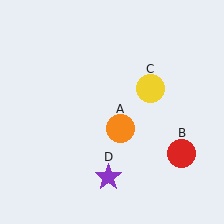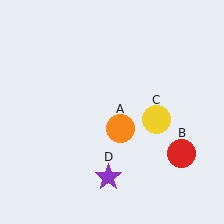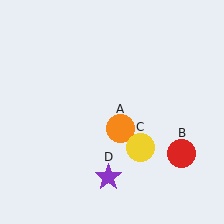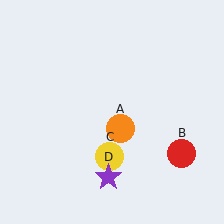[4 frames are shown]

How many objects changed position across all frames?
1 object changed position: yellow circle (object C).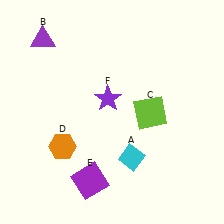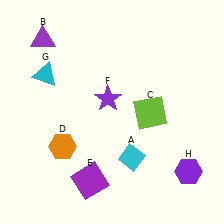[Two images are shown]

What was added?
A cyan triangle (G), a purple hexagon (H) were added in Image 2.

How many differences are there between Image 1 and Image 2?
There are 2 differences between the two images.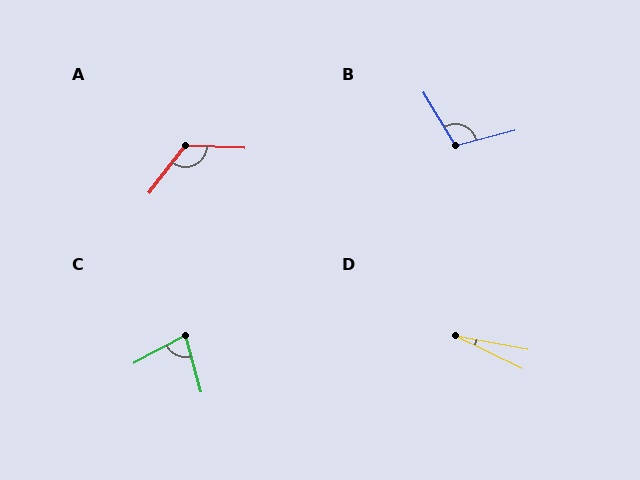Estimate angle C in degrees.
Approximately 78 degrees.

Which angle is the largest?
A, at approximately 126 degrees.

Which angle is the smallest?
D, at approximately 15 degrees.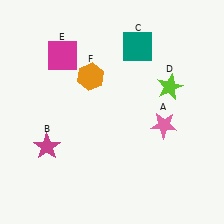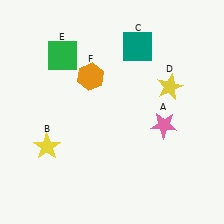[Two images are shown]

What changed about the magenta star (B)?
In Image 1, B is magenta. In Image 2, it changed to yellow.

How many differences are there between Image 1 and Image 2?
There are 3 differences between the two images.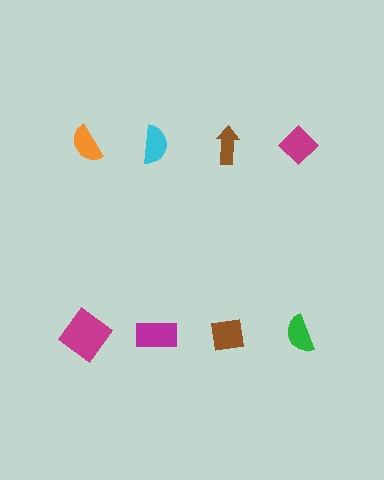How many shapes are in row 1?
4 shapes.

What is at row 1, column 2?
A cyan semicircle.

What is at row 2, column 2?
A magenta rectangle.